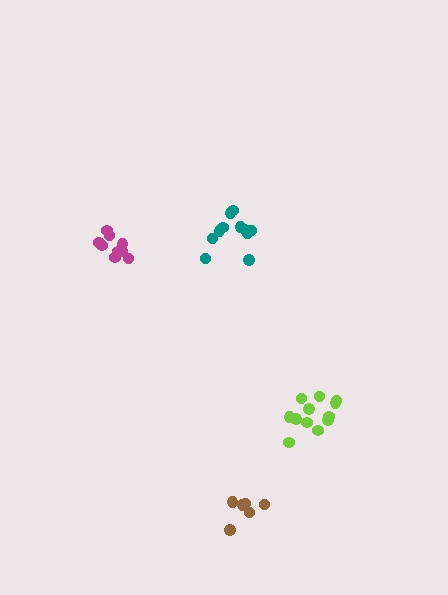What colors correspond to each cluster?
The clusters are colored: teal, lime, brown, magenta.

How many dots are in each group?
Group 1: 11 dots, Group 2: 12 dots, Group 3: 6 dots, Group 4: 9 dots (38 total).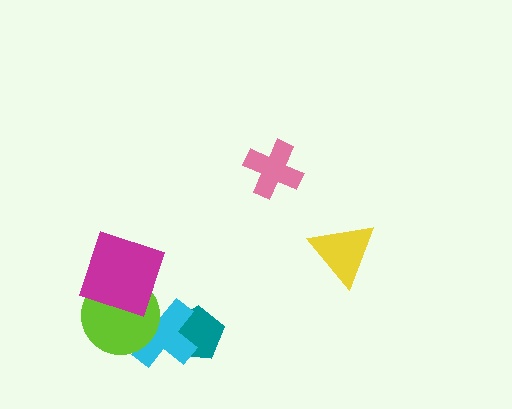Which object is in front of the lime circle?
The magenta diamond is in front of the lime circle.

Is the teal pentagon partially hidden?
Yes, it is partially covered by another shape.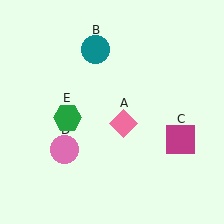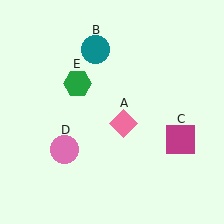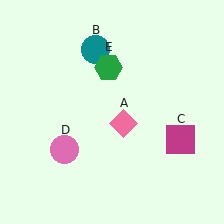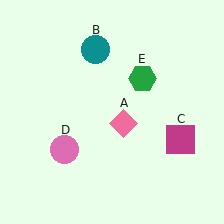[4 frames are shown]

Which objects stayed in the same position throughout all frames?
Pink diamond (object A) and teal circle (object B) and magenta square (object C) and pink circle (object D) remained stationary.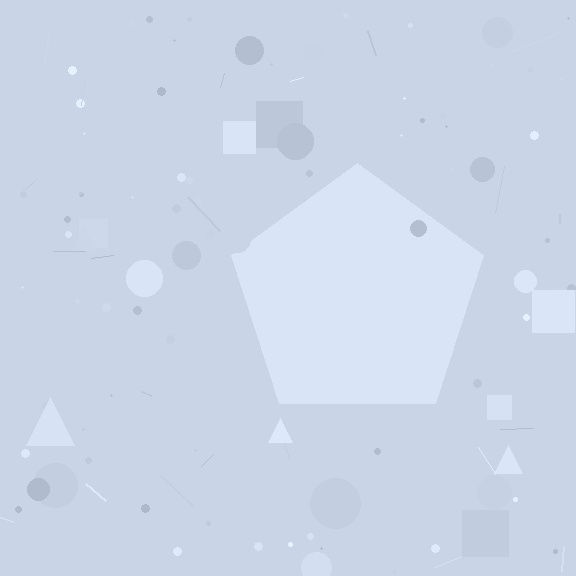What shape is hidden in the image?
A pentagon is hidden in the image.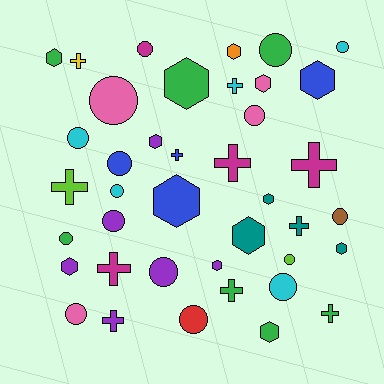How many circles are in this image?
There are 16 circles.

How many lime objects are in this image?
There are 2 lime objects.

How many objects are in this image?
There are 40 objects.